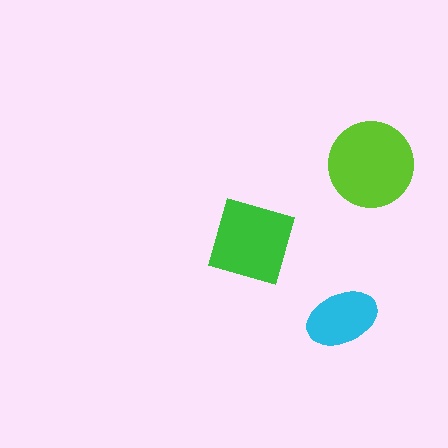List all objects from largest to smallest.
The lime circle, the green diamond, the cyan ellipse.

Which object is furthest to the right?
The lime circle is rightmost.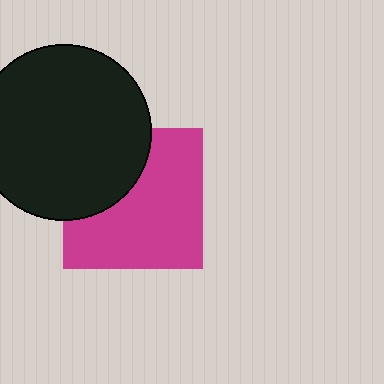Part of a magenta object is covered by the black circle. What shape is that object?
It is a square.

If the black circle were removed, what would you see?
You would see the complete magenta square.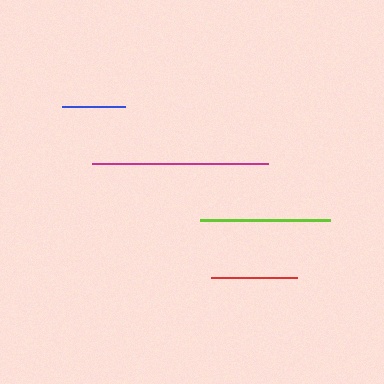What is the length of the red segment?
The red segment is approximately 86 pixels long.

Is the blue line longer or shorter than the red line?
The red line is longer than the blue line.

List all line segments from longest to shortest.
From longest to shortest: magenta, lime, red, blue.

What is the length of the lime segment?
The lime segment is approximately 130 pixels long.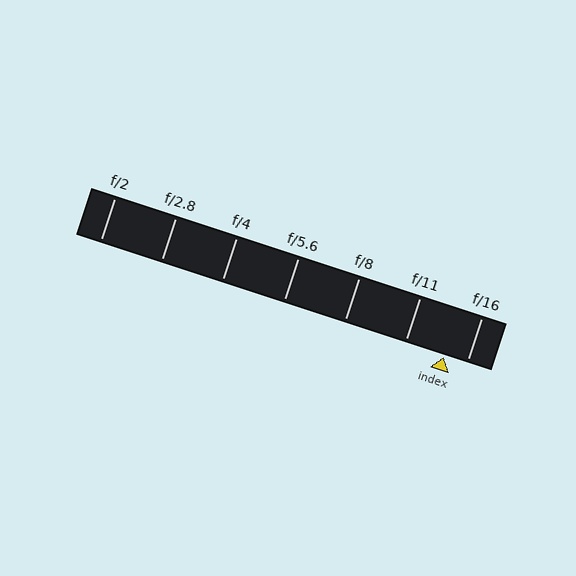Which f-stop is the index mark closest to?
The index mark is closest to f/16.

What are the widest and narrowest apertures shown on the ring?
The widest aperture shown is f/2 and the narrowest is f/16.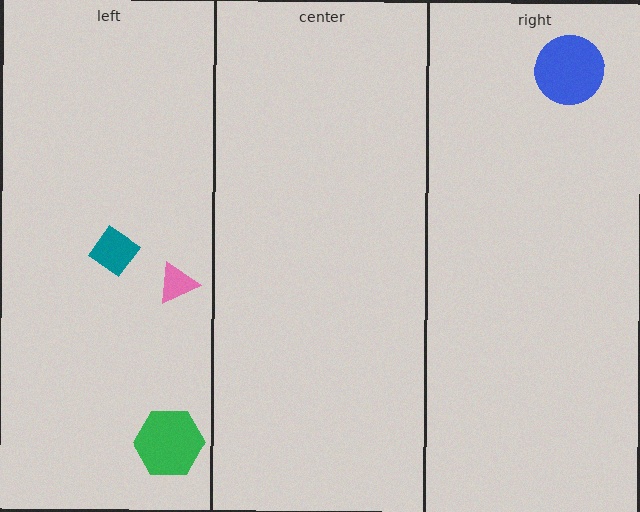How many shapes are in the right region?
1.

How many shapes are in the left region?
3.